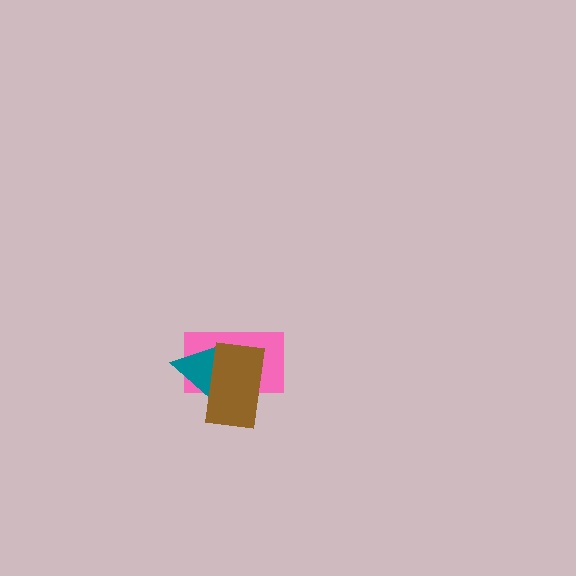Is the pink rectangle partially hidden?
Yes, it is partially covered by another shape.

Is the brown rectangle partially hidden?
No, no other shape covers it.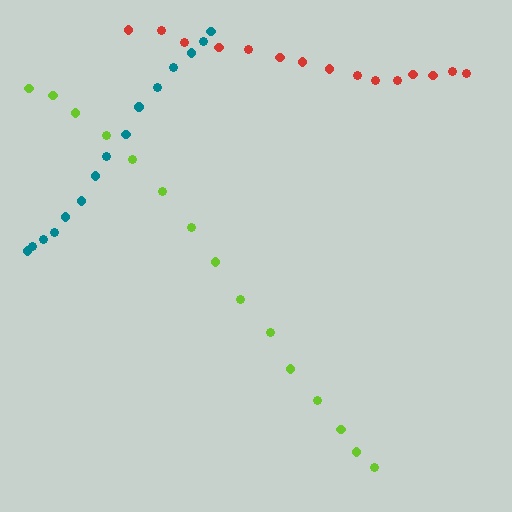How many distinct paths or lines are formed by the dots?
There are 3 distinct paths.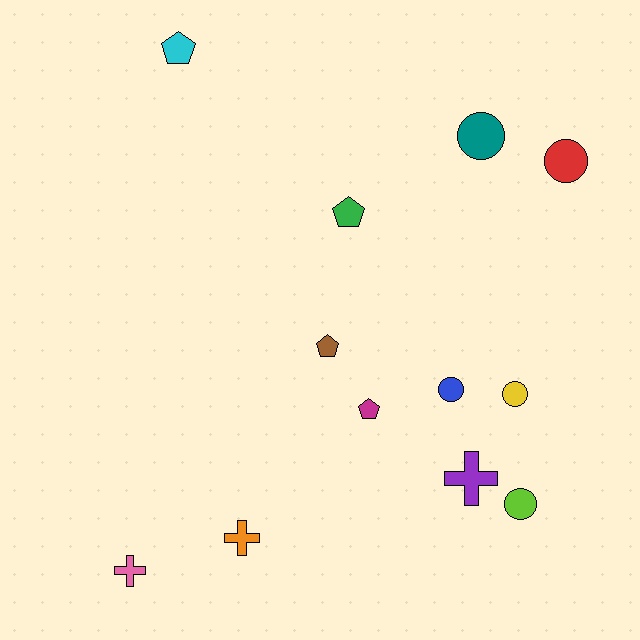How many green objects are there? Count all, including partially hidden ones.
There is 1 green object.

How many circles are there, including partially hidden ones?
There are 5 circles.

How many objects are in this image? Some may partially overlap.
There are 12 objects.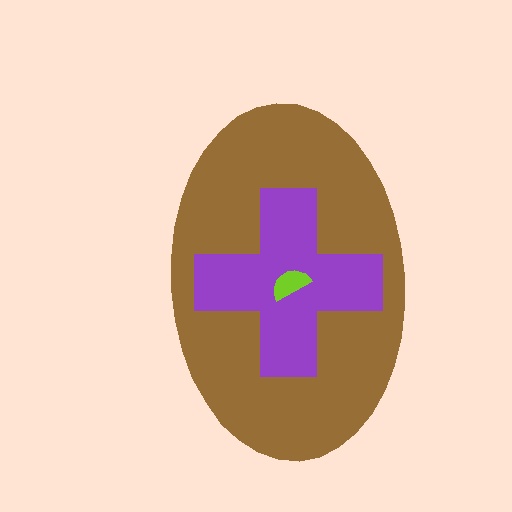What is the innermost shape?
The lime semicircle.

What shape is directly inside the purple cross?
The lime semicircle.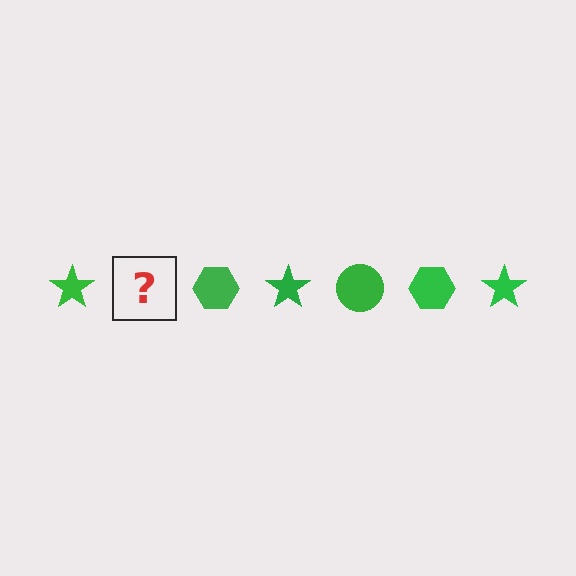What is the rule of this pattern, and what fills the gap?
The rule is that the pattern cycles through star, circle, hexagon shapes in green. The gap should be filled with a green circle.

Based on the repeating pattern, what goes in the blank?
The blank should be a green circle.